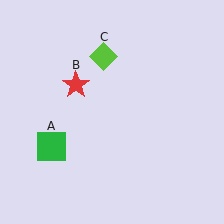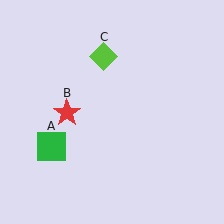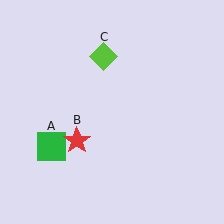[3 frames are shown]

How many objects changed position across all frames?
1 object changed position: red star (object B).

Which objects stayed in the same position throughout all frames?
Green square (object A) and lime diamond (object C) remained stationary.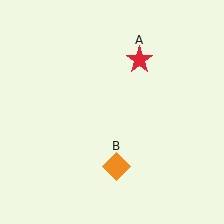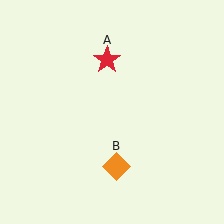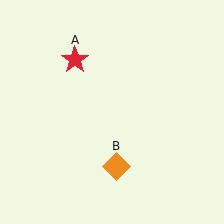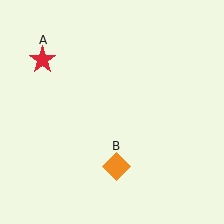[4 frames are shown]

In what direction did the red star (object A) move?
The red star (object A) moved left.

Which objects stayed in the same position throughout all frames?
Orange diamond (object B) remained stationary.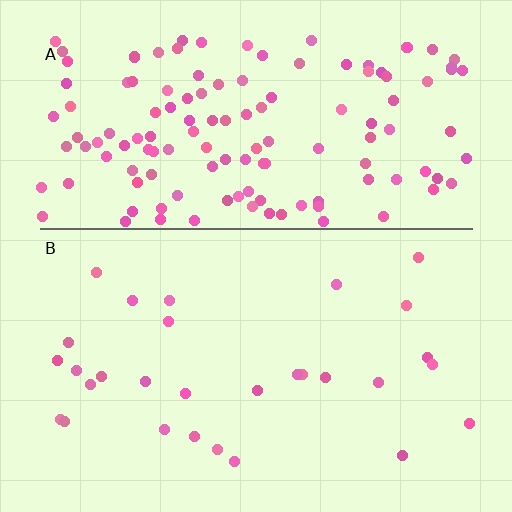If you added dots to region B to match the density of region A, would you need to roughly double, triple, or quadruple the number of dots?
Approximately quadruple.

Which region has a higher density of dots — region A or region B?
A (the top).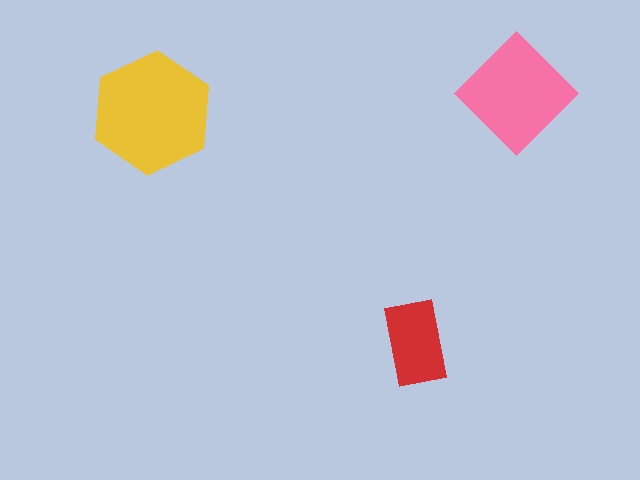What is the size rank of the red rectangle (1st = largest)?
3rd.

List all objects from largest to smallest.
The yellow hexagon, the pink diamond, the red rectangle.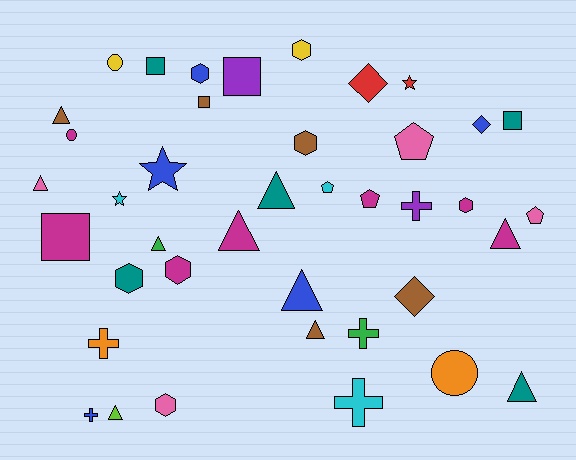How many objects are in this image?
There are 40 objects.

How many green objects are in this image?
There are 2 green objects.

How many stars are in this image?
There are 3 stars.